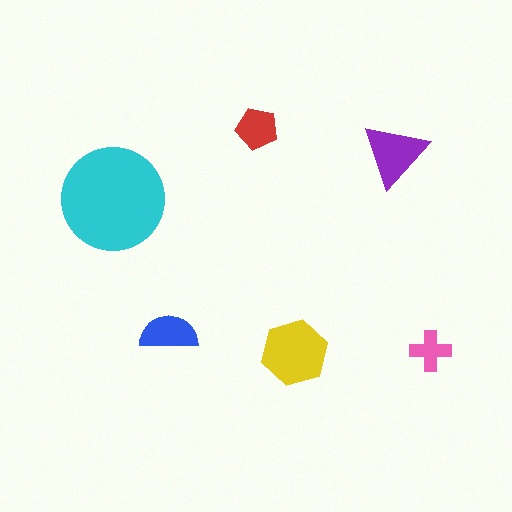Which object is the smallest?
The pink cross.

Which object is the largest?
The cyan circle.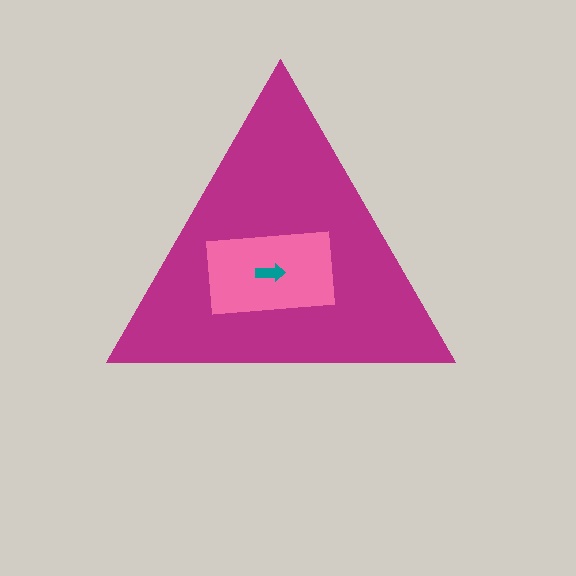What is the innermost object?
The teal arrow.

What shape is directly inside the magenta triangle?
The pink rectangle.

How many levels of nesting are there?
3.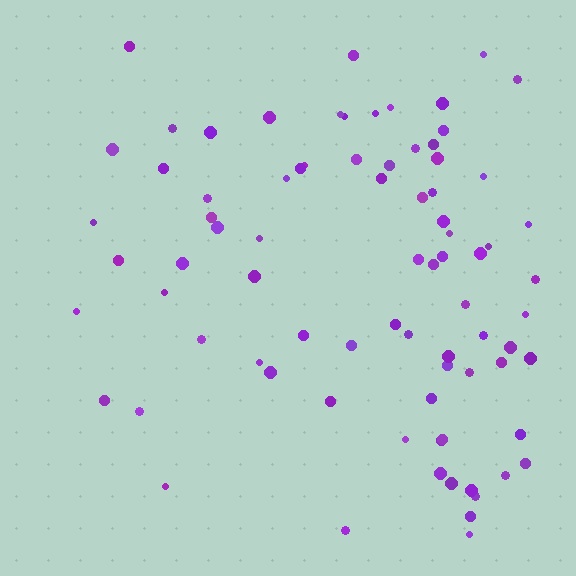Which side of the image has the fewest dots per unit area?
The left.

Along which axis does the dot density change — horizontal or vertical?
Horizontal.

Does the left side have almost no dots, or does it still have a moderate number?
Still a moderate number, just noticeably fewer than the right.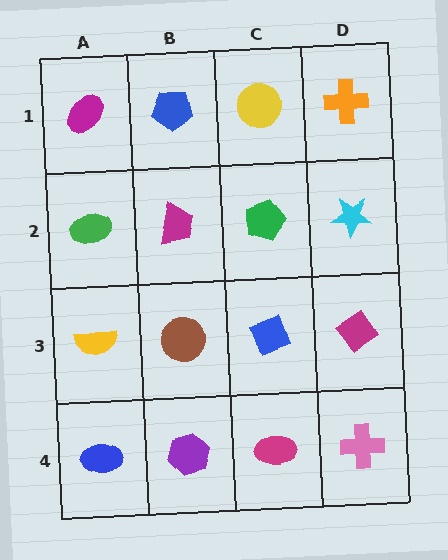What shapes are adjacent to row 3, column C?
A green pentagon (row 2, column C), a magenta ellipse (row 4, column C), a brown circle (row 3, column B), a magenta diamond (row 3, column D).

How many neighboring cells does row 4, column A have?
2.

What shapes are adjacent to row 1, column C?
A green pentagon (row 2, column C), a blue pentagon (row 1, column B), an orange cross (row 1, column D).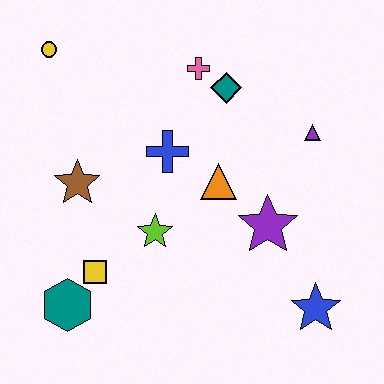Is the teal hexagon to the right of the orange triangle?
No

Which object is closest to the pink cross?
The teal diamond is closest to the pink cross.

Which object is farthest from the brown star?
The blue star is farthest from the brown star.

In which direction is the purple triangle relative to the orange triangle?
The purple triangle is to the right of the orange triangle.